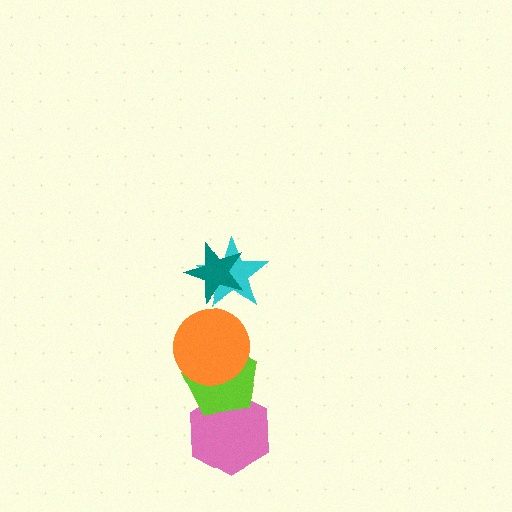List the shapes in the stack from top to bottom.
From top to bottom: the teal star, the cyan star, the orange circle, the lime pentagon, the pink hexagon.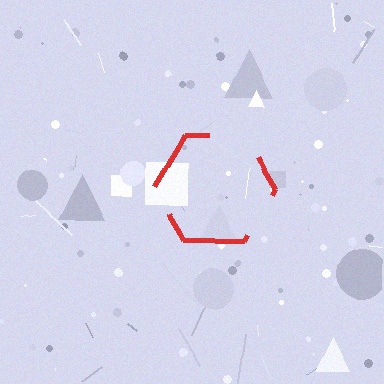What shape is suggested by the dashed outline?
The dashed outline suggests a hexagon.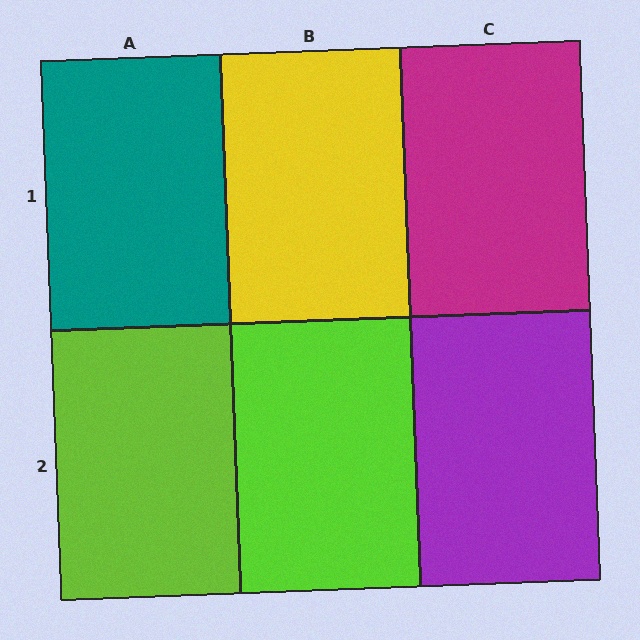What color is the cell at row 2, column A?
Lime.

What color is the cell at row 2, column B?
Lime.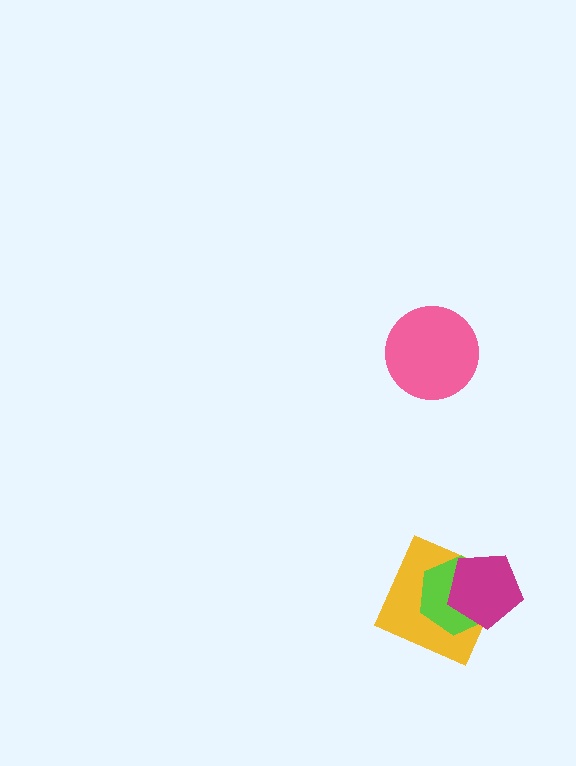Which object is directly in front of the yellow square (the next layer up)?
The lime hexagon is directly in front of the yellow square.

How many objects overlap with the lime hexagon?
2 objects overlap with the lime hexagon.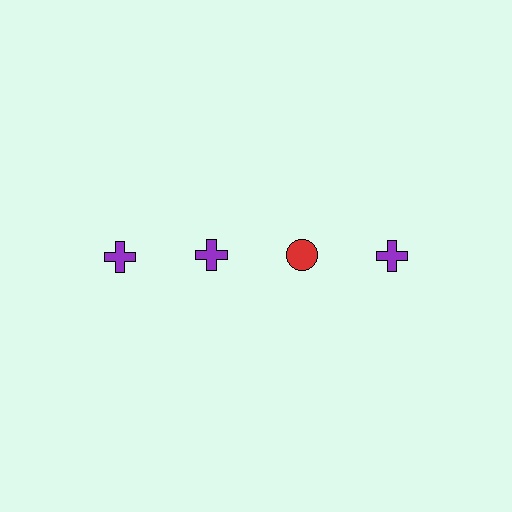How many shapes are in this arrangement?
There are 4 shapes arranged in a grid pattern.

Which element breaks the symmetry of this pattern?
The red circle in the top row, center column breaks the symmetry. All other shapes are purple crosses.